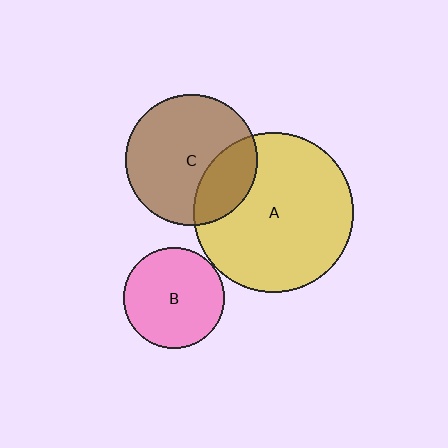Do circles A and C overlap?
Yes.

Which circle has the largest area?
Circle A (yellow).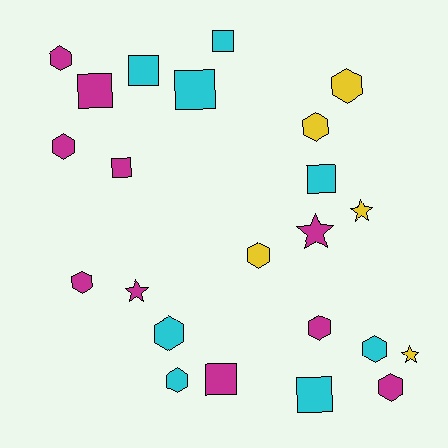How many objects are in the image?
There are 23 objects.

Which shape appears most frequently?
Hexagon, with 11 objects.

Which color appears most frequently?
Magenta, with 10 objects.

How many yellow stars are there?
There are 2 yellow stars.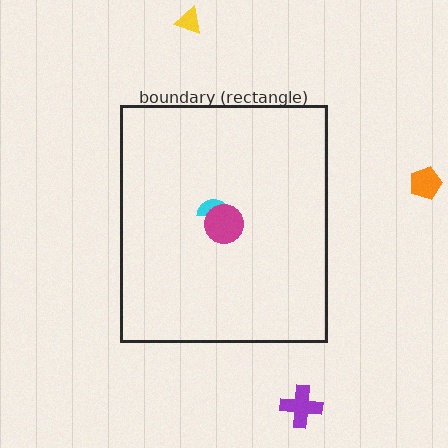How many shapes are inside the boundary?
2 inside, 3 outside.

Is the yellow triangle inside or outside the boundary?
Outside.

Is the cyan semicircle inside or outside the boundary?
Inside.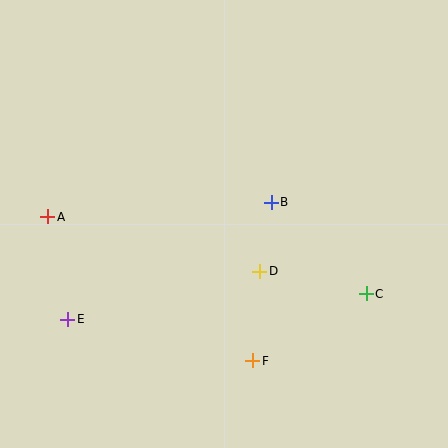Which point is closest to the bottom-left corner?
Point E is closest to the bottom-left corner.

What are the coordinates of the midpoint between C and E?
The midpoint between C and E is at (217, 306).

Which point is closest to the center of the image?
Point B at (271, 202) is closest to the center.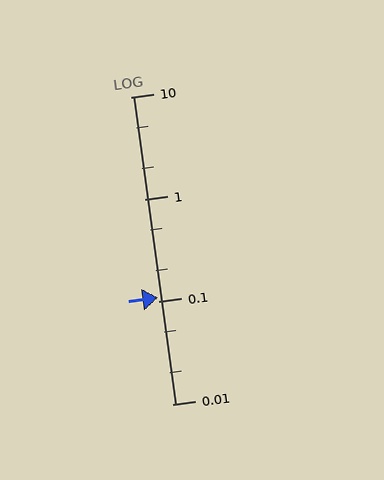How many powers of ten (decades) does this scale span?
The scale spans 3 decades, from 0.01 to 10.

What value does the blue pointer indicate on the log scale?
The pointer indicates approximately 0.11.